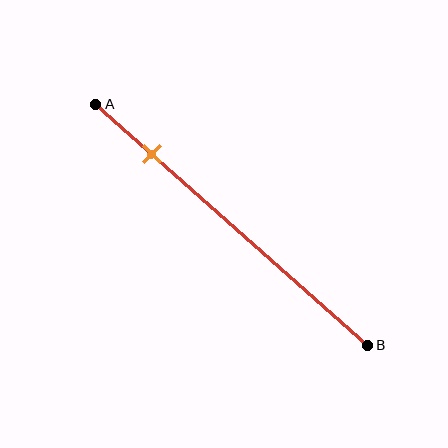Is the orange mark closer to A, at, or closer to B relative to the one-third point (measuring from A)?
The orange mark is closer to point A than the one-third point of segment AB.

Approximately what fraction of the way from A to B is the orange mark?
The orange mark is approximately 20% of the way from A to B.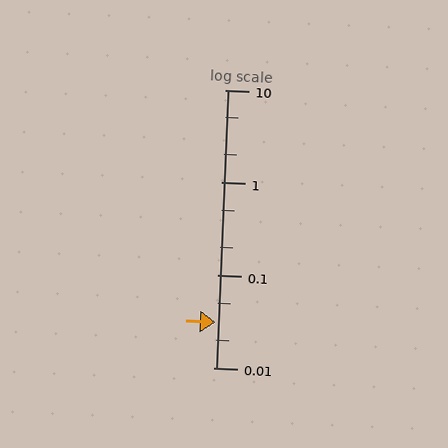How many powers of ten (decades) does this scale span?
The scale spans 3 decades, from 0.01 to 10.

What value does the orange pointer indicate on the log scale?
The pointer indicates approximately 0.031.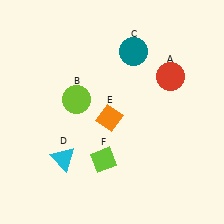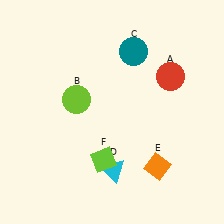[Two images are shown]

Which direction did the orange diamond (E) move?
The orange diamond (E) moved down.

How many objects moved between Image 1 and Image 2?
2 objects moved between the two images.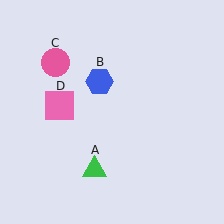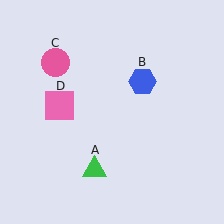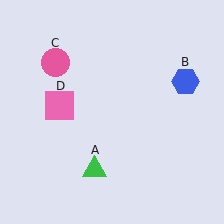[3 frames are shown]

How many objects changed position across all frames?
1 object changed position: blue hexagon (object B).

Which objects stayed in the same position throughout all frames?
Green triangle (object A) and pink circle (object C) and pink square (object D) remained stationary.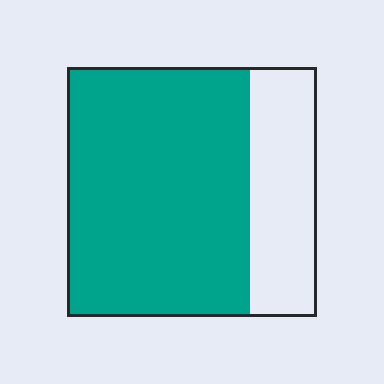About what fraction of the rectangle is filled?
About three quarters (3/4).